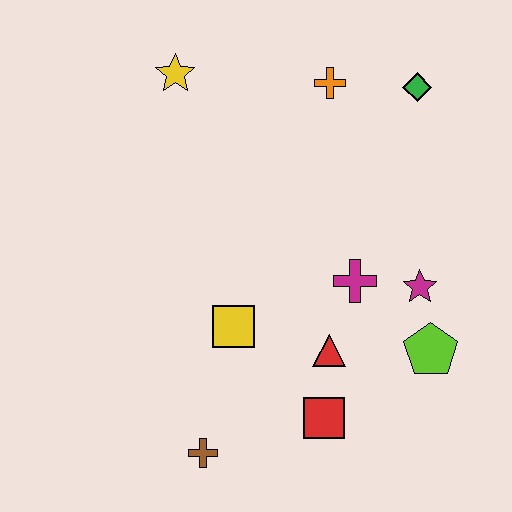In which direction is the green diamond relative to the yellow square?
The green diamond is above the yellow square.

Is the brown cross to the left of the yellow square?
Yes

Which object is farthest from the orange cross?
The brown cross is farthest from the orange cross.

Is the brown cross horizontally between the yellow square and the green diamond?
No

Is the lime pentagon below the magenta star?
Yes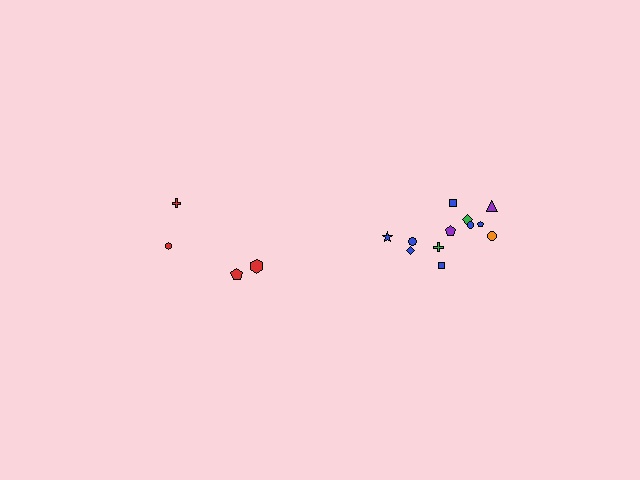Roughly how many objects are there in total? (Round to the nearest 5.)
Roughly 15 objects in total.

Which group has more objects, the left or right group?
The right group.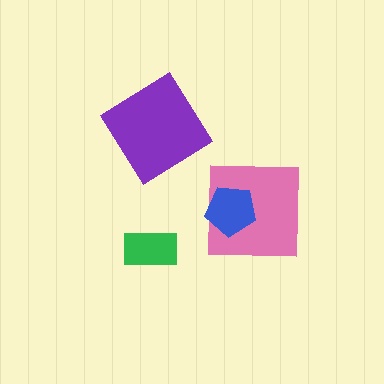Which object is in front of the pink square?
The blue pentagon is in front of the pink square.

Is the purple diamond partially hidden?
No, no other shape covers it.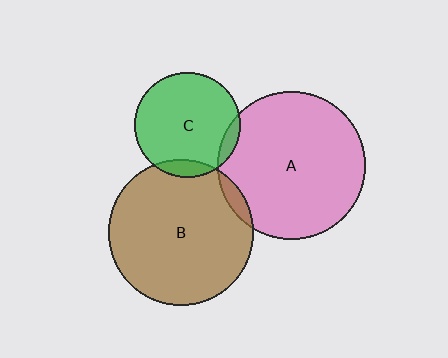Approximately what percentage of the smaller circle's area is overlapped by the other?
Approximately 5%.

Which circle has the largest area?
Circle A (pink).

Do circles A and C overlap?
Yes.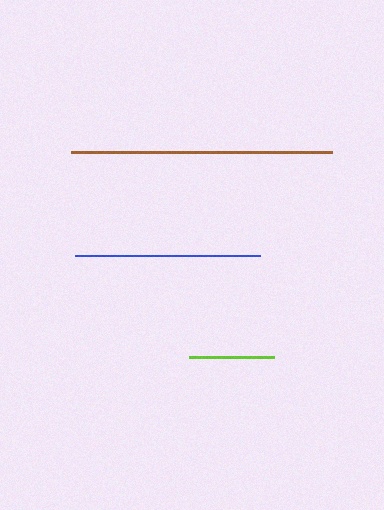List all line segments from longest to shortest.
From longest to shortest: brown, blue, lime.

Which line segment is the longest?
The brown line is the longest at approximately 261 pixels.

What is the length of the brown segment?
The brown segment is approximately 261 pixels long.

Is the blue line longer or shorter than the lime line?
The blue line is longer than the lime line.